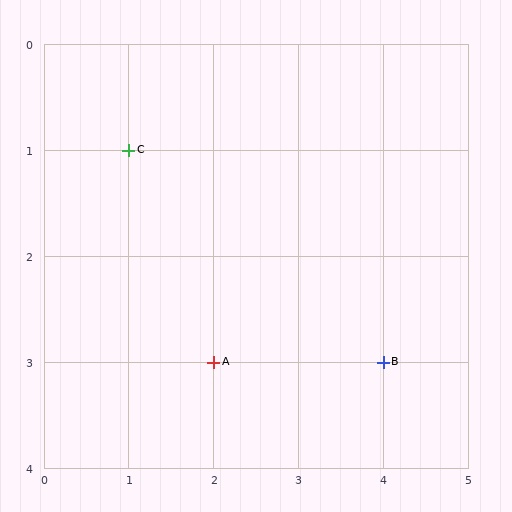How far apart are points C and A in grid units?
Points C and A are 1 column and 2 rows apart (about 2.2 grid units diagonally).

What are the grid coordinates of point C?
Point C is at grid coordinates (1, 1).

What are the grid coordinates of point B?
Point B is at grid coordinates (4, 3).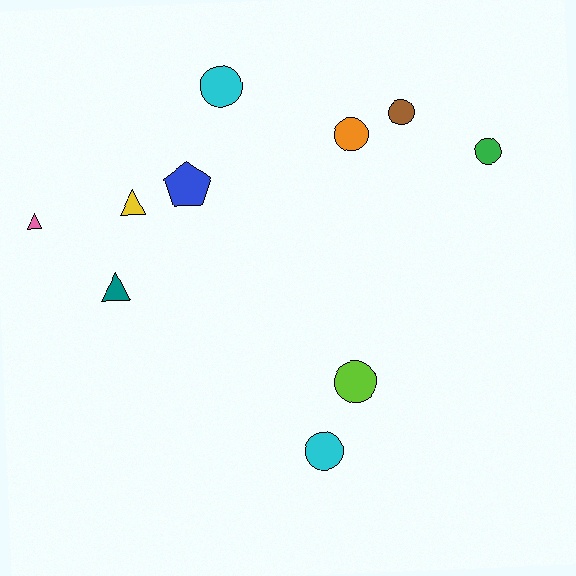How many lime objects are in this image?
There is 1 lime object.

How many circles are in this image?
There are 6 circles.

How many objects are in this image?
There are 10 objects.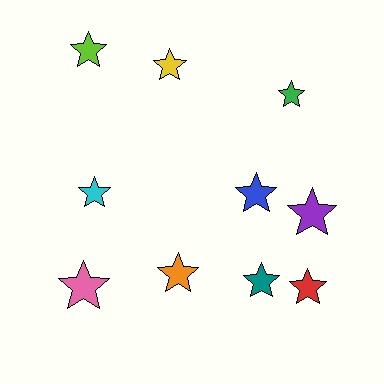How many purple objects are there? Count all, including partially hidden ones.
There is 1 purple object.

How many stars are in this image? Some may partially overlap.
There are 10 stars.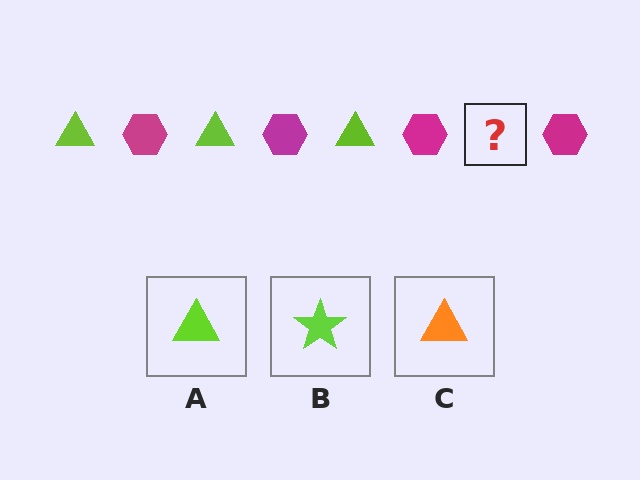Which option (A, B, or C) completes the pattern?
A.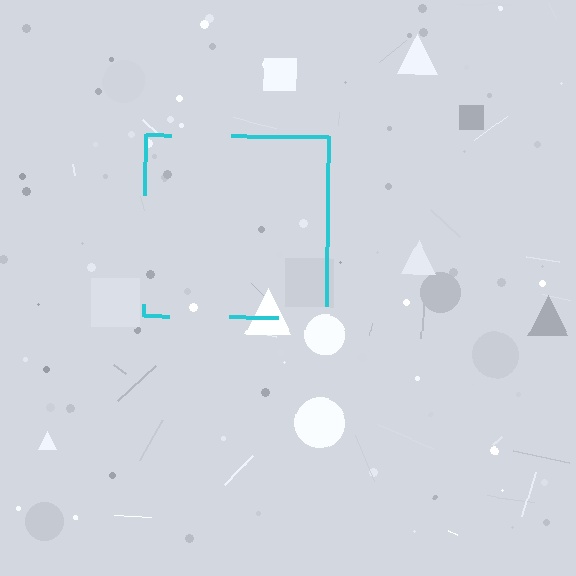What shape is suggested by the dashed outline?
The dashed outline suggests a square.